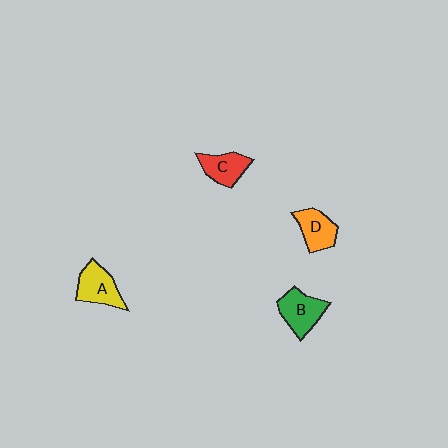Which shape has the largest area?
Shape B (green).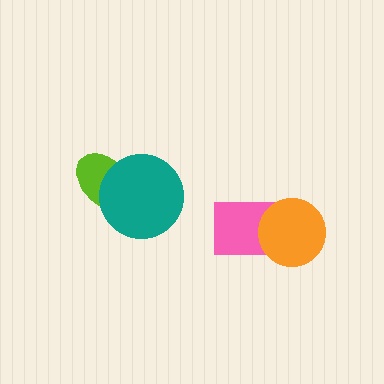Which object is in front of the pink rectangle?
The orange circle is in front of the pink rectangle.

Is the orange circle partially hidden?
No, no other shape covers it.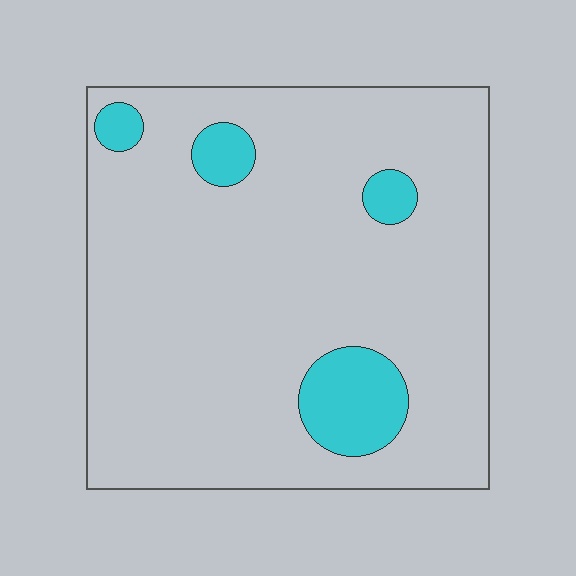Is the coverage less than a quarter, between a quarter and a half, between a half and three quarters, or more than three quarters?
Less than a quarter.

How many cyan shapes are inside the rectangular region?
4.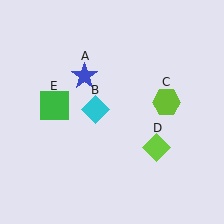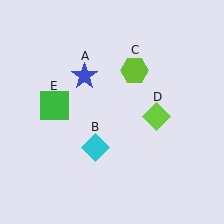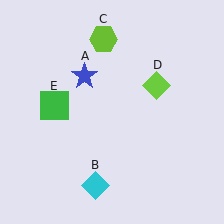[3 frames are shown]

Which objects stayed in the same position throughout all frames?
Blue star (object A) and green square (object E) remained stationary.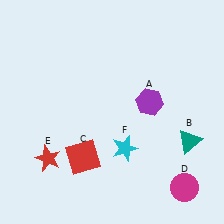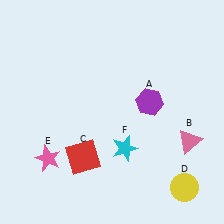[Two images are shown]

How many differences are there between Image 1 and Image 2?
There are 3 differences between the two images.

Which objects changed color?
B changed from teal to pink. D changed from magenta to yellow. E changed from red to pink.